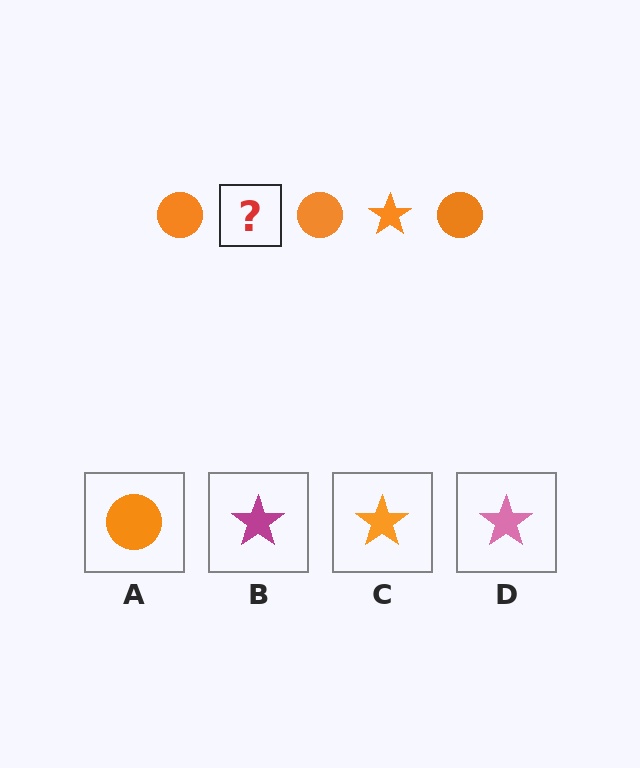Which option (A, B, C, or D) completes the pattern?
C.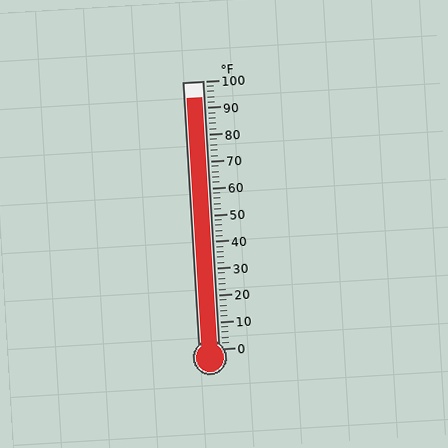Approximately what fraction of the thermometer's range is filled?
The thermometer is filled to approximately 95% of its range.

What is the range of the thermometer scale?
The thermometer scale ranges from 0°F to 100°F.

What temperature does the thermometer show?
The thermometer shows approximately 94°F.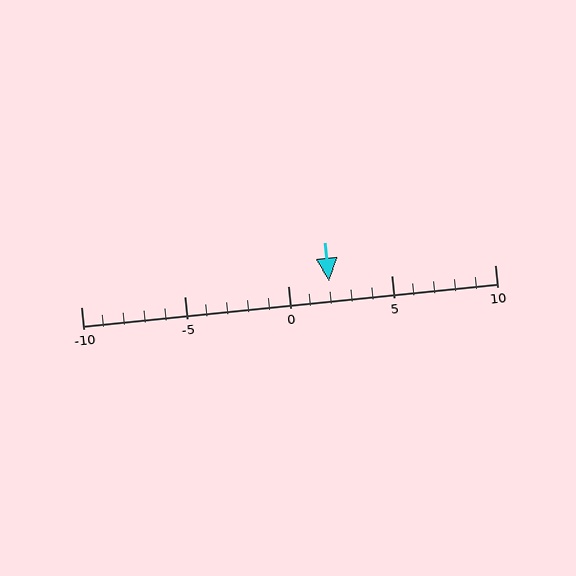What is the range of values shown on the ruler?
The ruler shows values from -10 to 10.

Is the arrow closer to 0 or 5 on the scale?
The arrow is closer to 0.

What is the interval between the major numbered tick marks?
The major tick marks are spaced 5 units apart.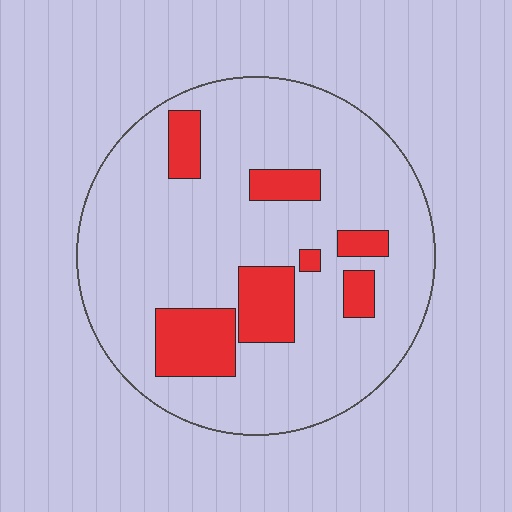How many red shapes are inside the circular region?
7.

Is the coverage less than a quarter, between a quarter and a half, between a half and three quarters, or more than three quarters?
Less than a quarter.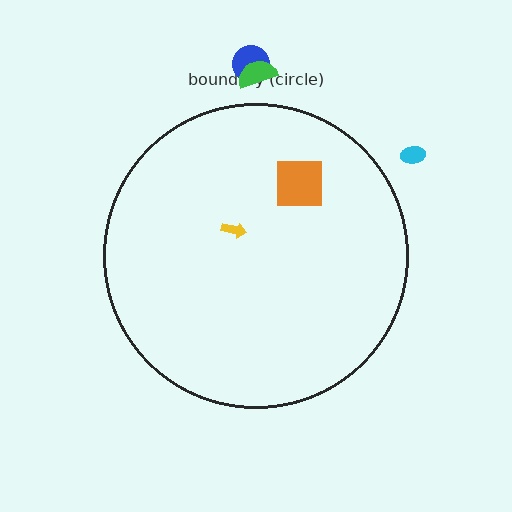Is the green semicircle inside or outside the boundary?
Outside.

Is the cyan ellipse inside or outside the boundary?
Outside.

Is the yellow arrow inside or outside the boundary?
Inside.